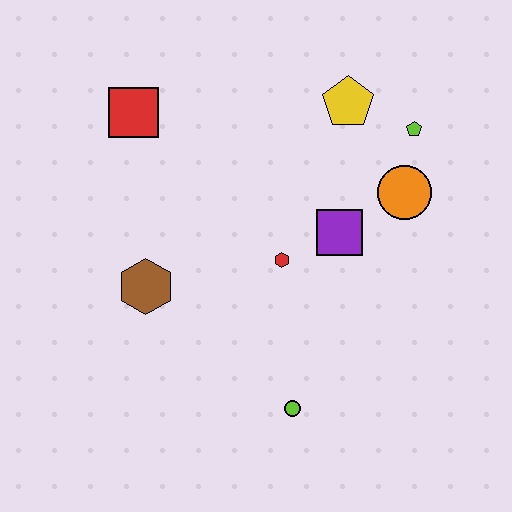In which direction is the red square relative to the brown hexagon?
The red square is above the brown hexagon.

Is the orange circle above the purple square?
Yes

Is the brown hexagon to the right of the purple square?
No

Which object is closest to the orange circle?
The lime pentagon is closest to the orange circle.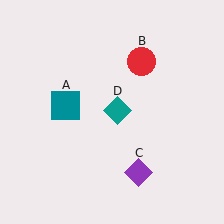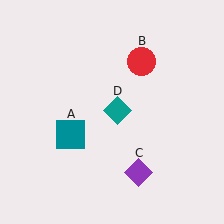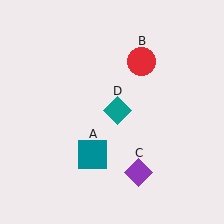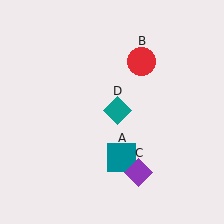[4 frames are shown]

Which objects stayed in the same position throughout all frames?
Red circle (object B) and purple diamond (object C) and teal diamond (object D) remained stationary.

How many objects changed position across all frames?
1 object changed position: teal square (object A).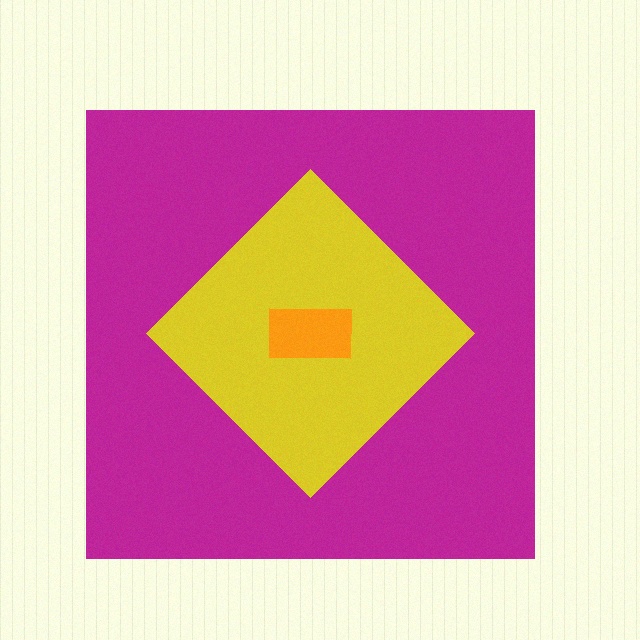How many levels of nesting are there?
3.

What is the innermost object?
The orange rectangle.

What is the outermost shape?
The magenta square.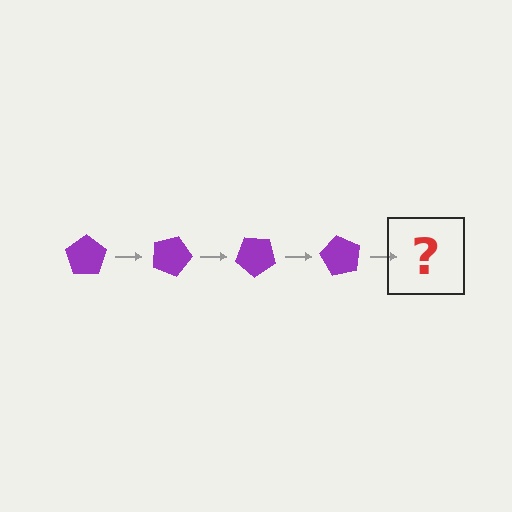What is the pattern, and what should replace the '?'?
The pattern is that the pentagon rotates 20 degrees each step. The '?' should be a purple pentagon rotated 80 degrees.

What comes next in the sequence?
The next element should be a purple pentagon rotated 80 degrees.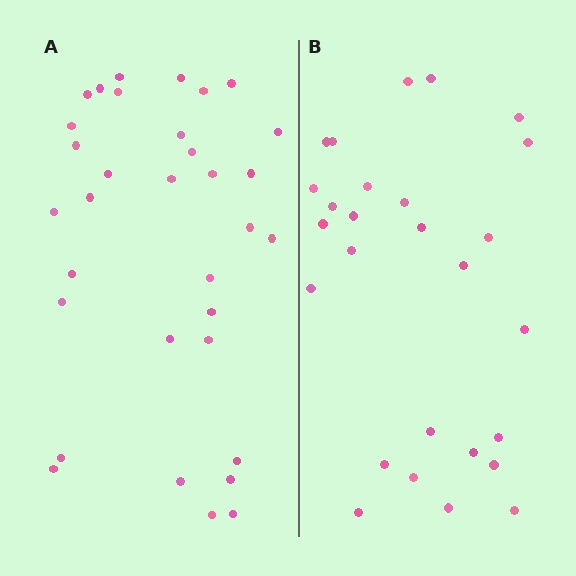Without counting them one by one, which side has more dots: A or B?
Region A (the left region) has more dots.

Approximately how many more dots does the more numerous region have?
Region A has about 6 more dots than region B.